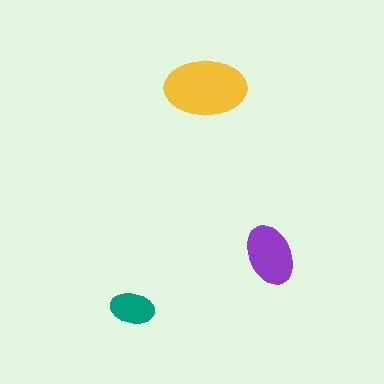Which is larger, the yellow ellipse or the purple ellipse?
The yellow one.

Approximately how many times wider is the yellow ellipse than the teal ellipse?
About 2 times wider.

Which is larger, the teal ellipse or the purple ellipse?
The purple one.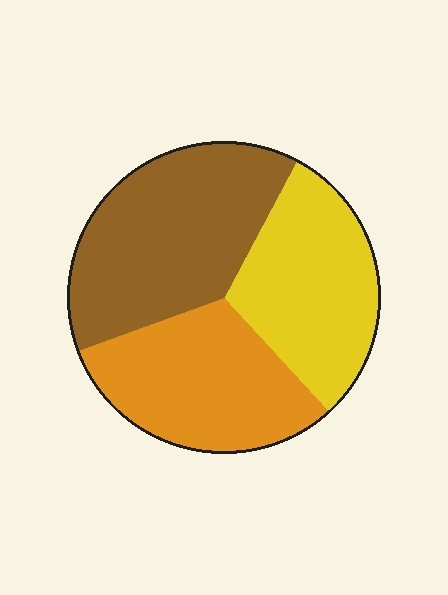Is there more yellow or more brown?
Brown.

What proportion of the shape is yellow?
Yellow covers about 30% of the shape.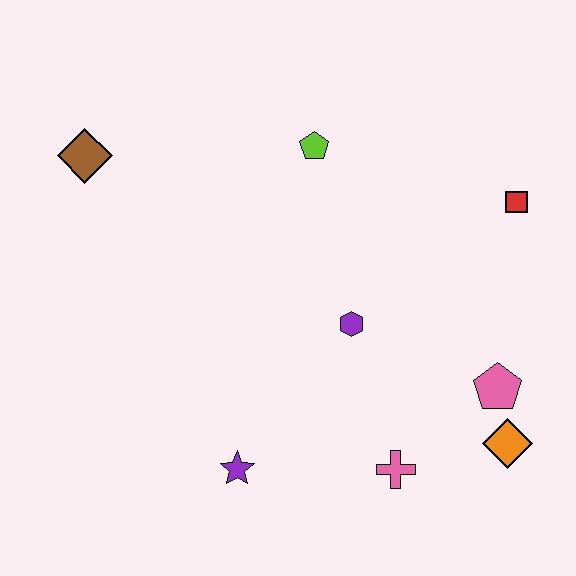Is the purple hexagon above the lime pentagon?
No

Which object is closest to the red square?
The pink pentagon is closest to the red square.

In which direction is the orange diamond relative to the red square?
The orange diamond is below the red square.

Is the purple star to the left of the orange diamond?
Yes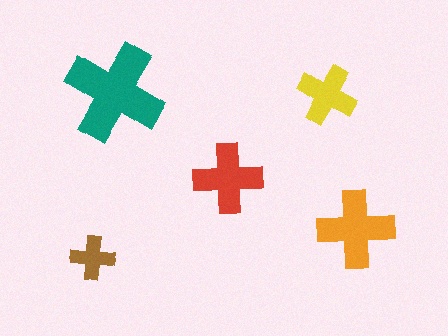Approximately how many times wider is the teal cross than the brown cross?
About 2 times wider.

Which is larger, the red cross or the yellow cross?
The red one.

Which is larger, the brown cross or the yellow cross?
The yellow one.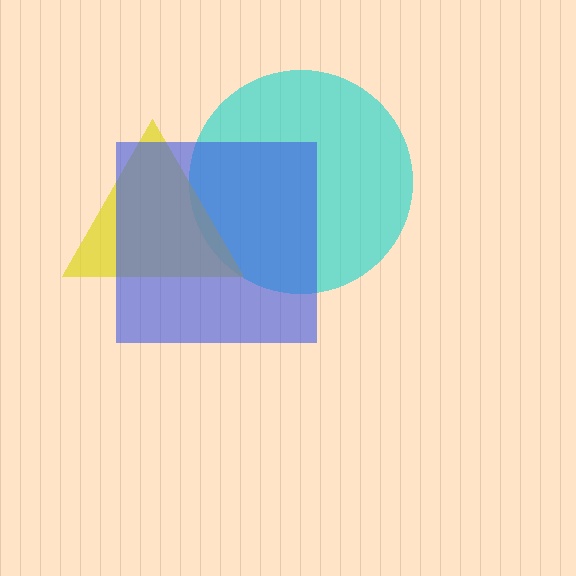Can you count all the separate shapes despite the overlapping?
Yes, there are 3 separate shapes.